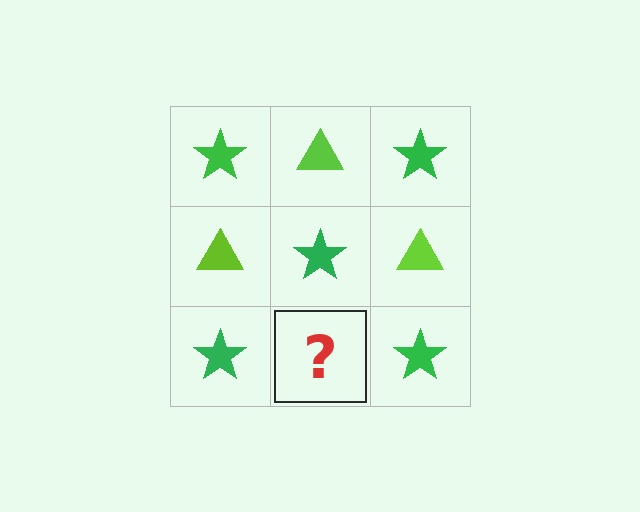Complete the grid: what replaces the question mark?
The question mark should be replaced with a lime triangle.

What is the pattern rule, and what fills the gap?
The rule is that it alternates green star and lime triangle in a checkerboard pattern. The gap should be filled with a lime triangle.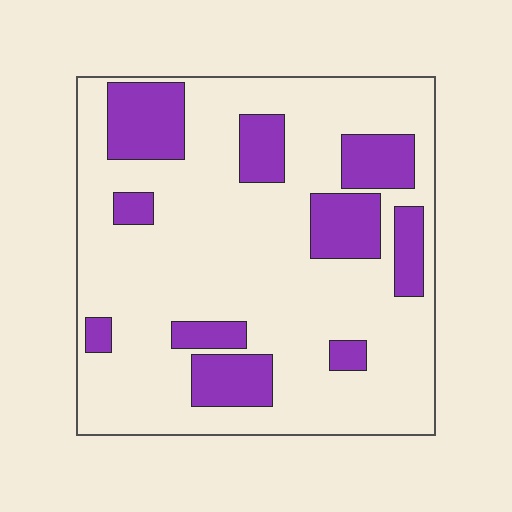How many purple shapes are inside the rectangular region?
10.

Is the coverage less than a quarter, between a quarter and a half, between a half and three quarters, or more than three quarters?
Less than a quarter.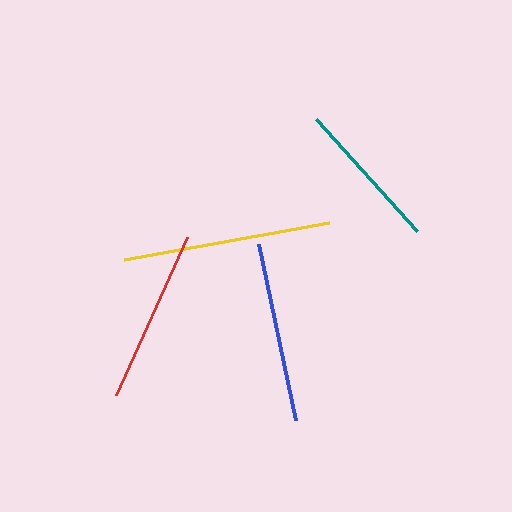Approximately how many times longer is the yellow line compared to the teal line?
The yellow line is approximately 1.4 times the length of the teal line.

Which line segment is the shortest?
The teal line is the shortest at approximately 151 pixels.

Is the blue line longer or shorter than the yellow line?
The yellow line is longer than the blue line.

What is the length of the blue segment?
The blue segment is approximately 180 pixels long.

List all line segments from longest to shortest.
From longest to shortest: yellow, blue, red, teal.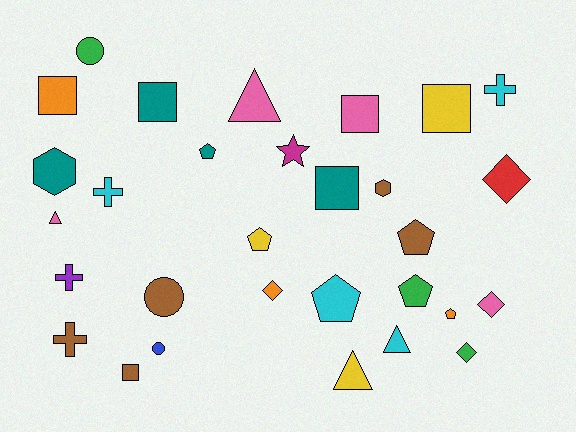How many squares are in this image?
There are 6 squares.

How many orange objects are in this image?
There are 3 orange objects.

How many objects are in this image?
There are 30 objects.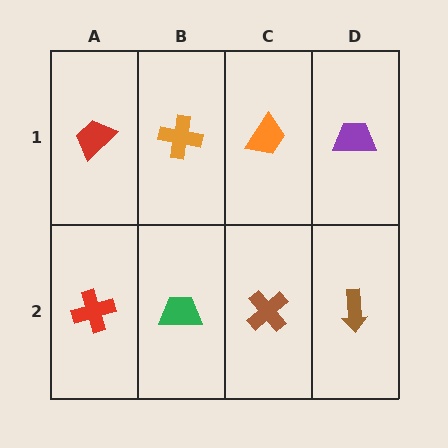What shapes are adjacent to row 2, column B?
An orange cross (row 1, column B), a red cross (row 2, column A), a brown cross (row 2, column C).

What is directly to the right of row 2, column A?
A green trapezoid.